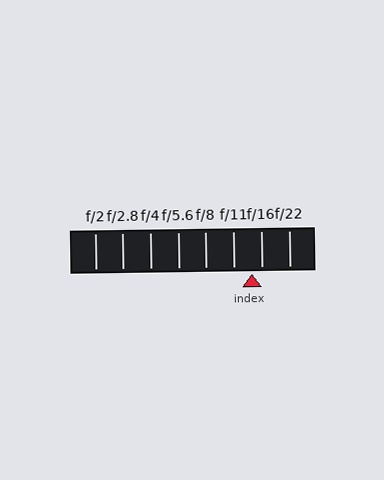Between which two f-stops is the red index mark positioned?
The index mark is between f/11 and f/16.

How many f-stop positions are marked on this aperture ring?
There are 8 f-stop positions marked.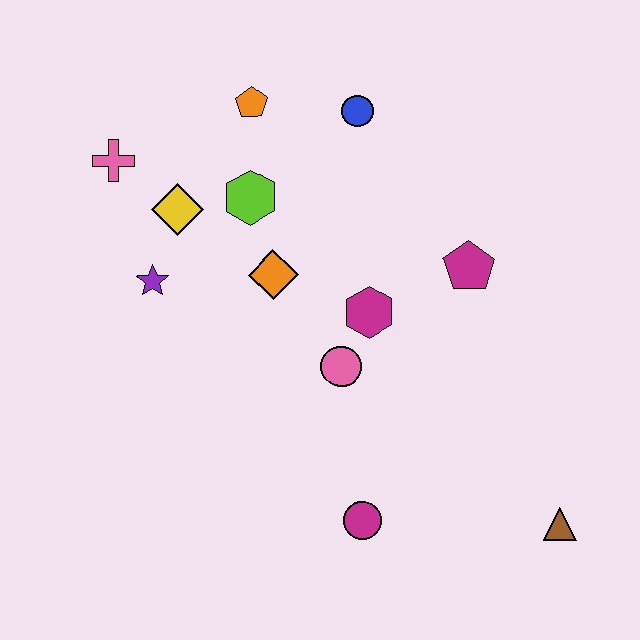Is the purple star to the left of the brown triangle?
Yes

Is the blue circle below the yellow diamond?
No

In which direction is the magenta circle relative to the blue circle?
The magenta circle is below the blue circle.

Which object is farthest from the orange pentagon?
The brown triangle is farthest from the orange pentagon.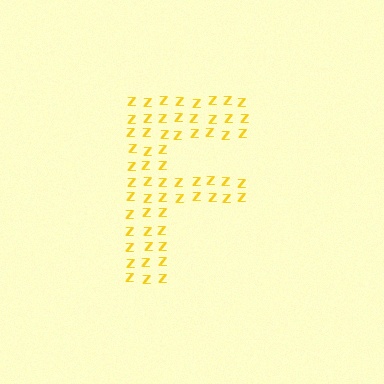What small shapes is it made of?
It is made of small letter Z's.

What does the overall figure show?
The overall figure shows the letter F.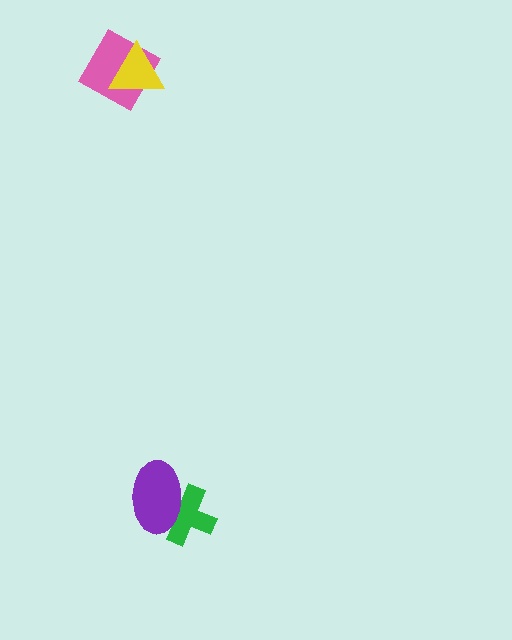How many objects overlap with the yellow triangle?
1 object overlaps with the yellow triangle.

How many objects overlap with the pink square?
1 object overlaps with the pink square.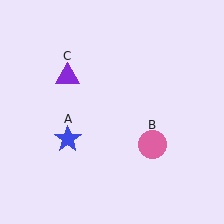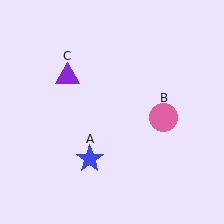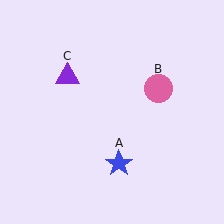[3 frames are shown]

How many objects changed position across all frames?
2 objects changed position: blue star (object A), pink circle (object B).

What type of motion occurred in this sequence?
The blue star (object A), pink circle (object B) rotated counterclockwise around the center of the scene.